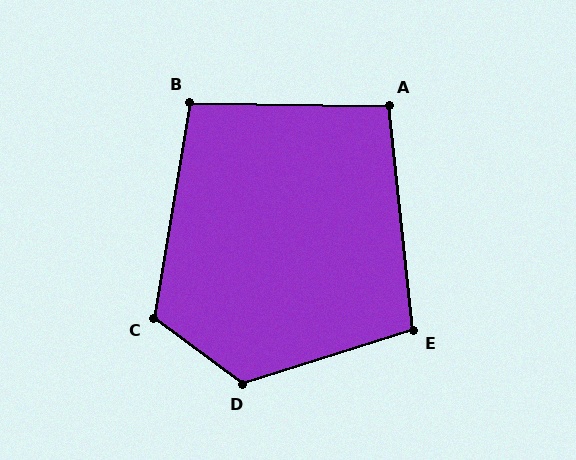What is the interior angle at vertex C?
Approximately 117 degrees (obtuse).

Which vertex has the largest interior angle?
D, at approximately 126 degrees.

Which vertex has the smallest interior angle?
A, at approximately 97 degrees.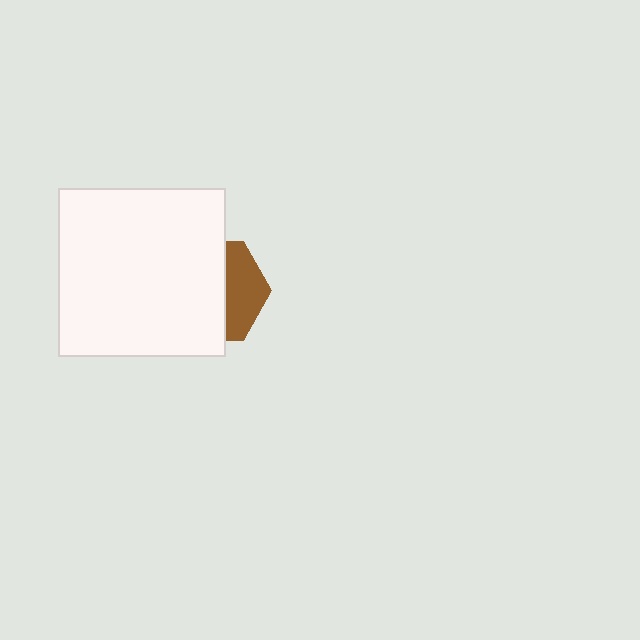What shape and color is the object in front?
The object in front is a white rectangle.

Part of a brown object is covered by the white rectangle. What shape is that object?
It is a hexagon.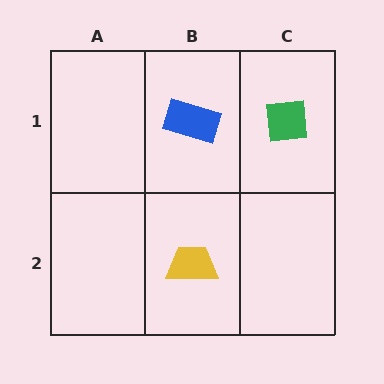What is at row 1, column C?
A green square.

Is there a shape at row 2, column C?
No, that cell is empty.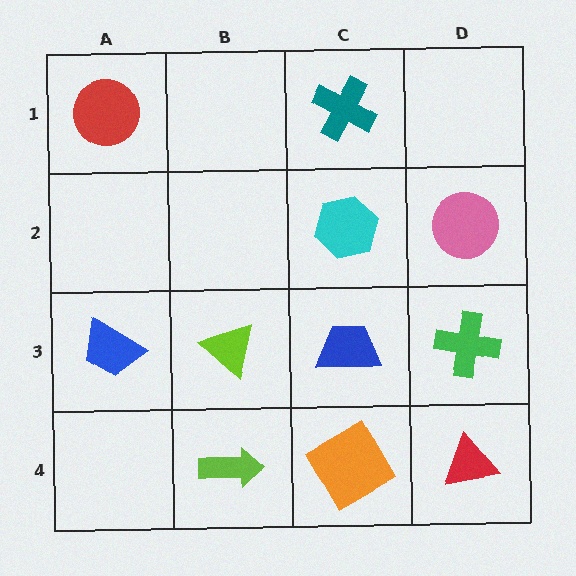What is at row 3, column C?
A blue trapezoid.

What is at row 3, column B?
A lime triangle.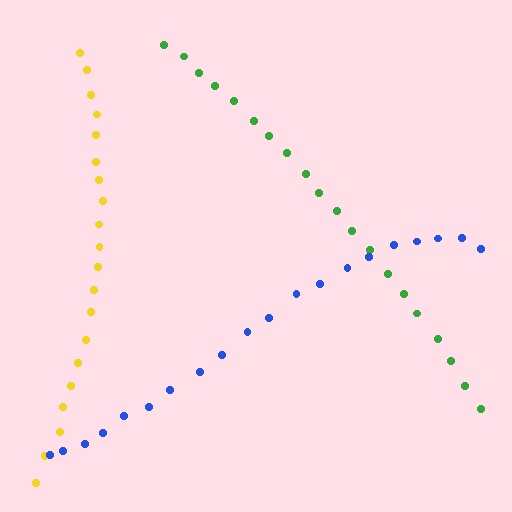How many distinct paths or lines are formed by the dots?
There are 3 distinct paths.